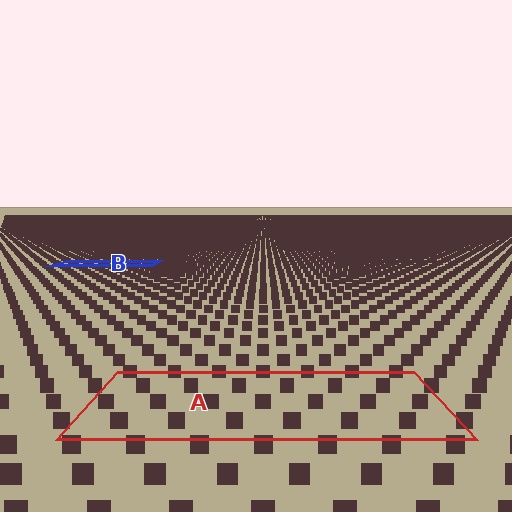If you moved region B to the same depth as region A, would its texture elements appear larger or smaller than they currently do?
They would appear larger. At a closer depth, the same texture elements are projected at a bigger on-screen size.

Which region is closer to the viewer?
Region A is closer. The texture elements there are larger and more spread out.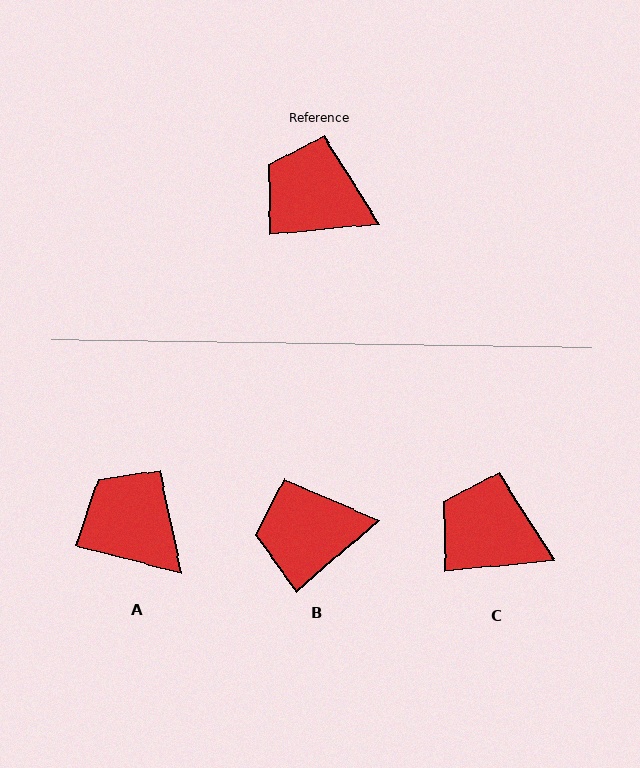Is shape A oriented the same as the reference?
No, it is off by about 20 degrees.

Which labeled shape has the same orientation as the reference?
C.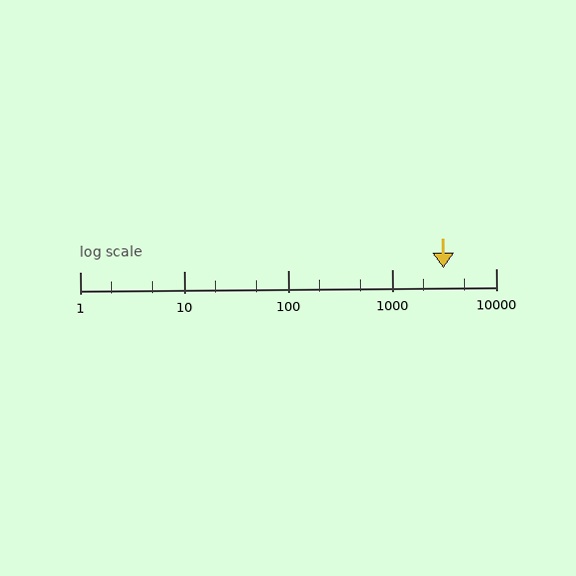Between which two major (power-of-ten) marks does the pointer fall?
The pointer is between 1000 and 10000.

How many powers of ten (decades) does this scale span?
The scale spans 4 decades, from 1 to 10000.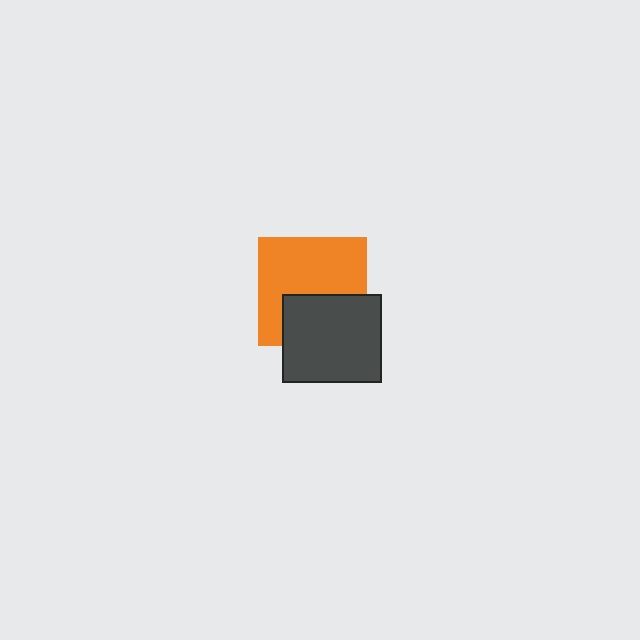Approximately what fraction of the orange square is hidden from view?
Roughly 38% of the orange square is hidden behind the dark gray rectangle.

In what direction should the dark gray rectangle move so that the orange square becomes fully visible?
The dark gray rectangle should move down. That is the shortest direction to clear the overlap and leave the orange square fully visible.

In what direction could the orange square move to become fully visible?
The orange square could move up. That would shift it out from behind the dark gray rectangle entirely.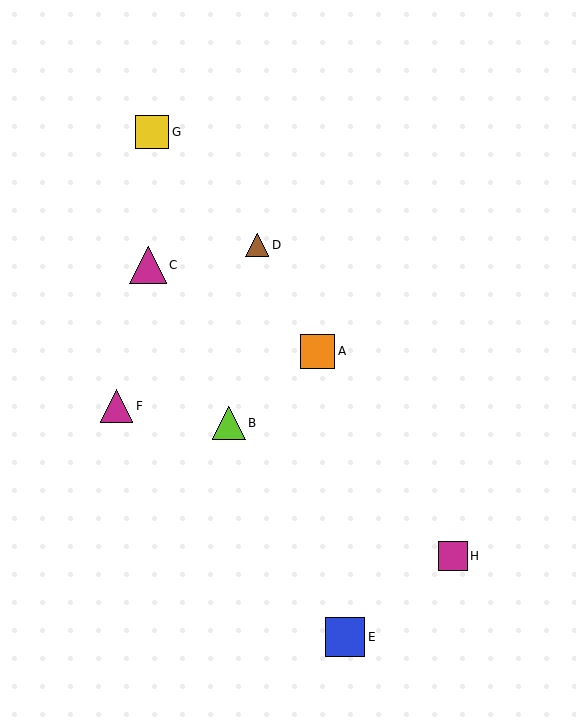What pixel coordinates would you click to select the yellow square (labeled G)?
Click at (152, 132) to select the yellow square G.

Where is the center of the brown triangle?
The center of the brown triangle is at (257, 245).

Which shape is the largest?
The blue square (labeled E) is the largest.